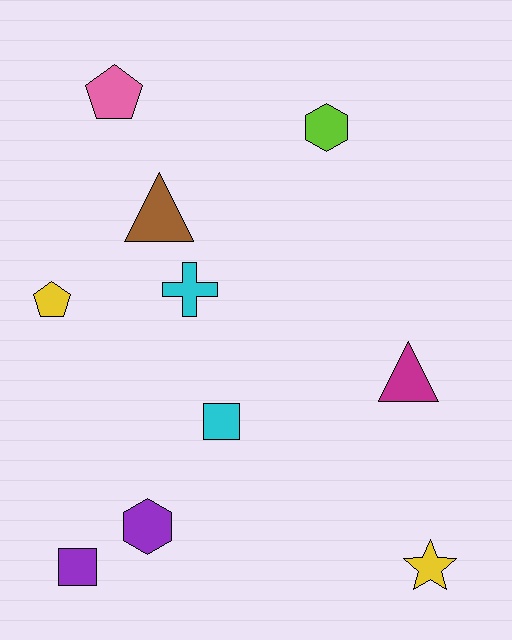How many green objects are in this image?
There are no green objects.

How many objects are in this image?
There are 10 objects.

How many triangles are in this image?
There are 2 triangles.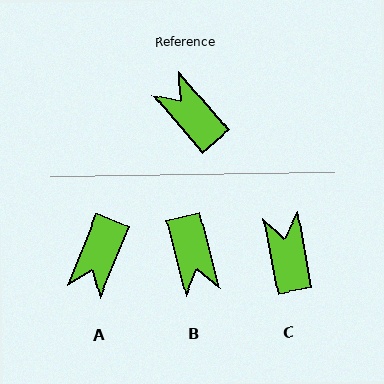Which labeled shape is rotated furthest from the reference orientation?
B, about 153 degrees away.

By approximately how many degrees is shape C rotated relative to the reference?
Approximately 31 degrees clockwise.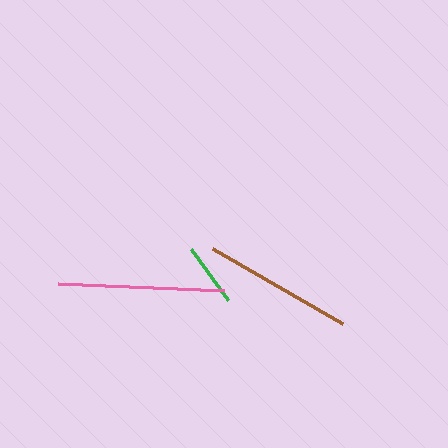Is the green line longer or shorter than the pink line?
The pink line is longer than the green line.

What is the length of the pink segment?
The pink segment is approximately 166 pixels long.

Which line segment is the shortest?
The green line is the shortest at approximately 63 pixels.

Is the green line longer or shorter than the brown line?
The brown line is longer than the green line.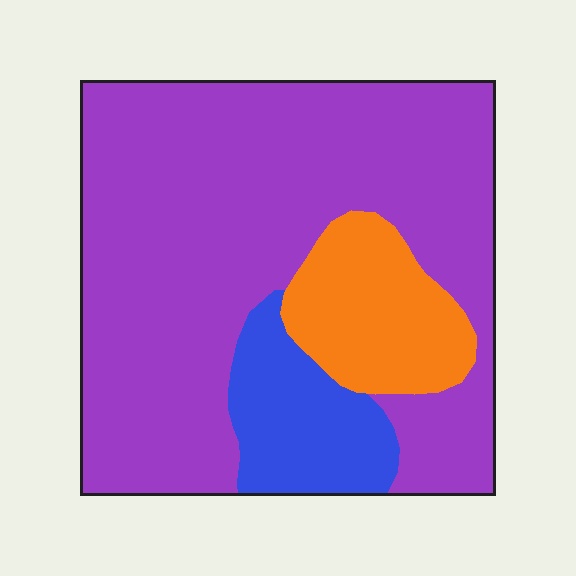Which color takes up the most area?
Purple, at roughly 75%.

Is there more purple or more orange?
Purple.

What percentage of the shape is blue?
Blue covers around 15% of the shape.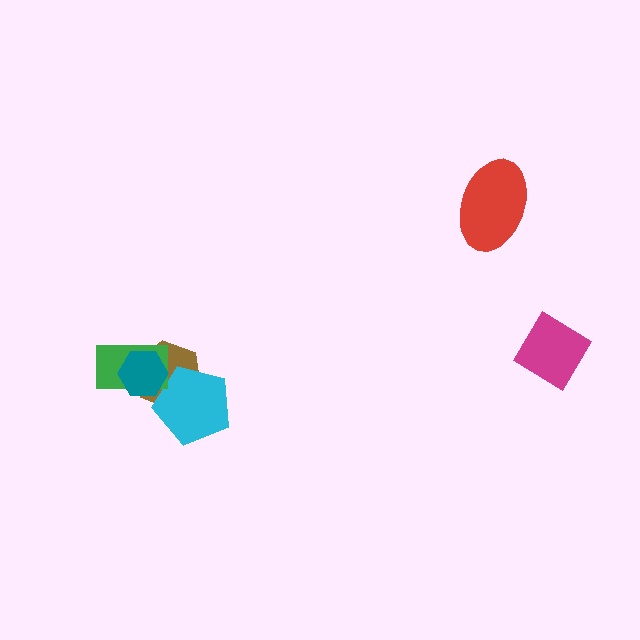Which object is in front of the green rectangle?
The teal hexagon is in front of the green rectangle.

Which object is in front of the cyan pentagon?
The teal hexagon is in front of the cyan pentagon.